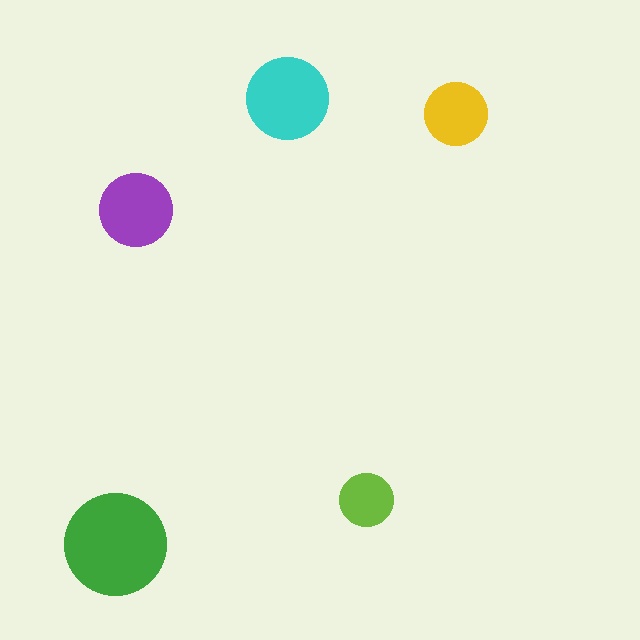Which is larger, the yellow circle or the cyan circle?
The cyan one.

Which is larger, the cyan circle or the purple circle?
The cyan one.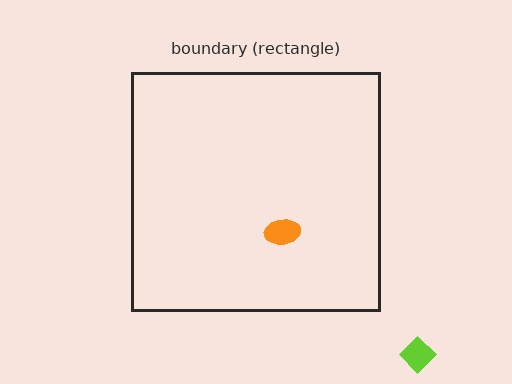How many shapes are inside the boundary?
1 inside, 1 outside.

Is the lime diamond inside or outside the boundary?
Outside.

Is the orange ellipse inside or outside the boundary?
Inside.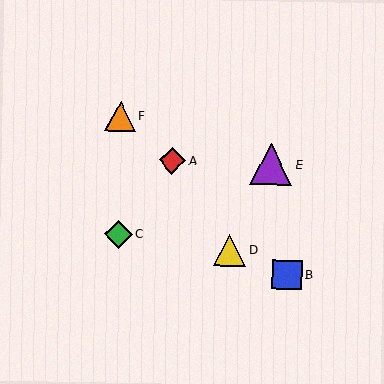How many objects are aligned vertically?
2 objects (C, F) are aligned vertically.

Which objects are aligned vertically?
Objects C, F are aligned vertically.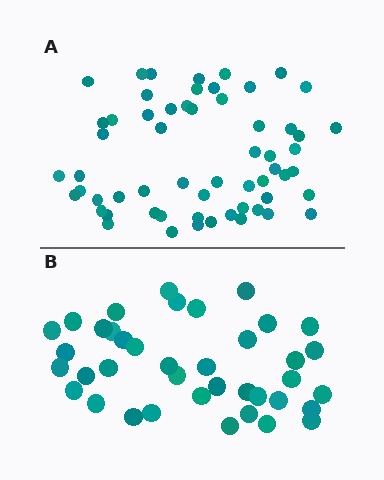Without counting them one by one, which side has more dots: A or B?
Region A (the top region) has more dots.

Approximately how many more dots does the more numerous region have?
Region A has approximately 20 more dots than region B.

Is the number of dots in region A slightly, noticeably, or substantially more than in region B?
Region A has substantially more. The ratio is roughly 1.5 to 1.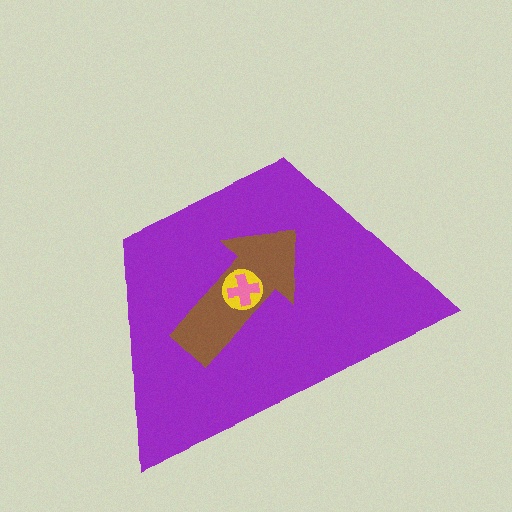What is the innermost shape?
The pink cross.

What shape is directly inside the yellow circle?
The pink cross.